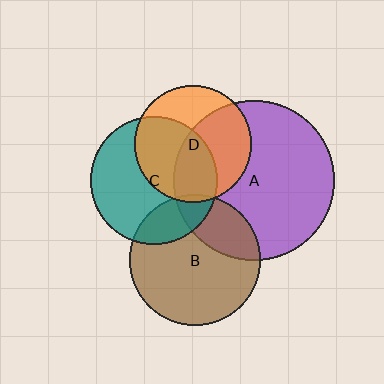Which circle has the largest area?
Circle A (purple).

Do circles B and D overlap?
Yes.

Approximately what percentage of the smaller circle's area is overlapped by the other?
Approximately 5%.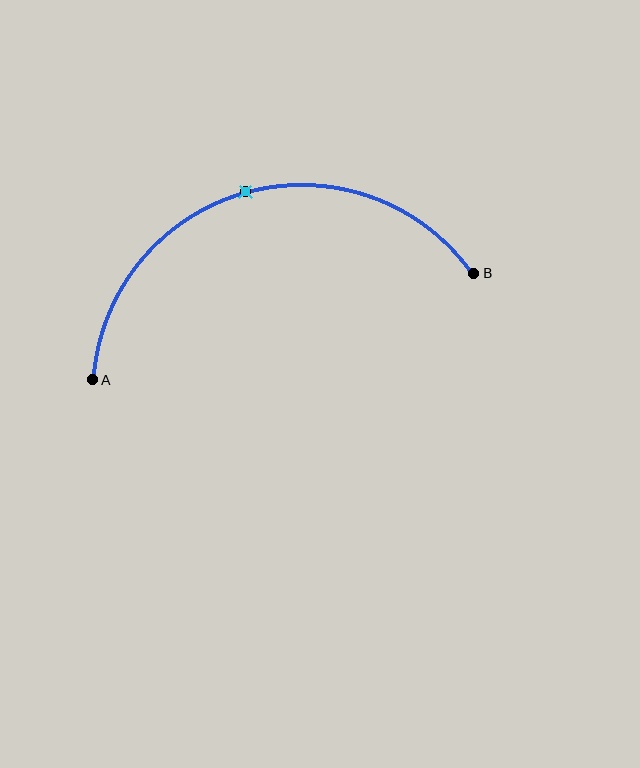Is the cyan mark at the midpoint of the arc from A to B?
Yes. The cyan mark lies on the arc at equal arc-length from both A and B — it is the arc midpoint.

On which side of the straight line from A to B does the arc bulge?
The arc bulges above the straight line connecting A and B.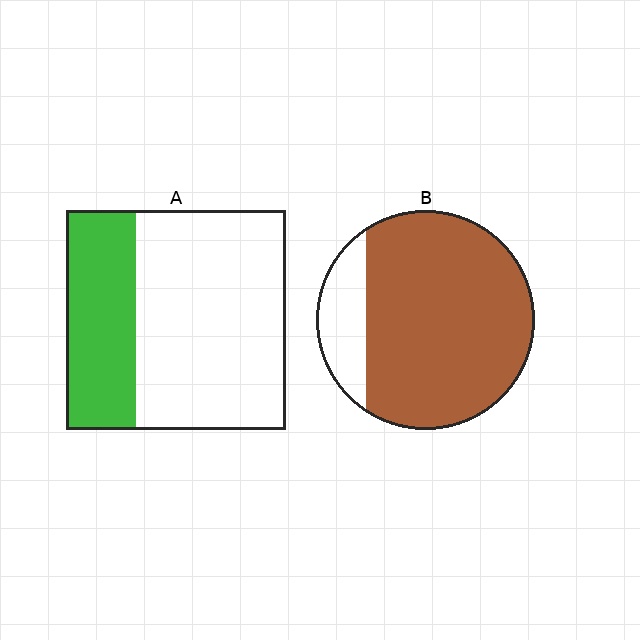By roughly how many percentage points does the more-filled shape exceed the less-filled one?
By roughly 50 percentage points (B over A).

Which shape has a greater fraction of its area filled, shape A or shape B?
Shape B.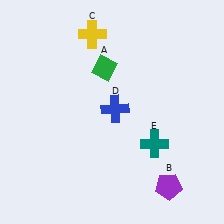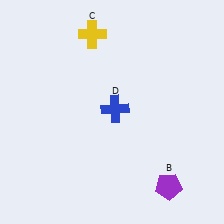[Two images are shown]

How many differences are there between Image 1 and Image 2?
There are 2 differences between the two images.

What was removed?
The teal cross (E), the green diamond (A) were removed in Image 2.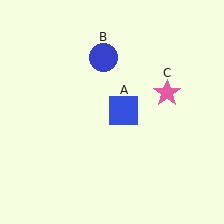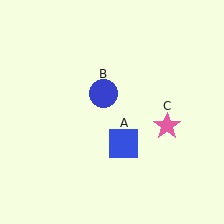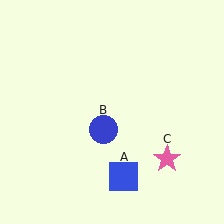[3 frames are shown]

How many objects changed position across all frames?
3 objects changed position: blue square (object A), blue circle (object B), pink star (object C).